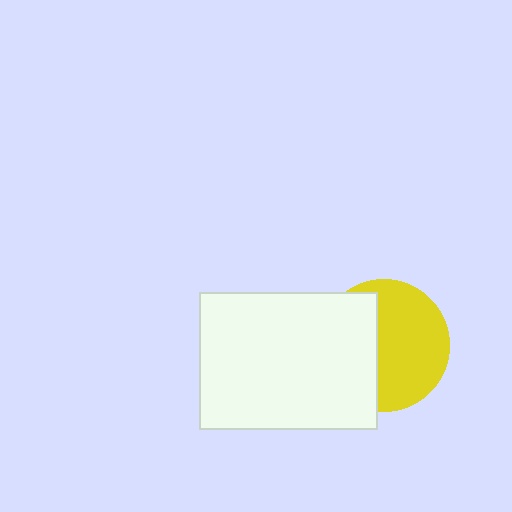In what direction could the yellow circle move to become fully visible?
The yellow circle could move right. That would shift it out from behind the white rectangle entirely.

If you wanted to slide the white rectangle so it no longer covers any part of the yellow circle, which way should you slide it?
Slide it left — that is the most direct way to separate the two shapes.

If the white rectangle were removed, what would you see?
You would see the complete yellow circle.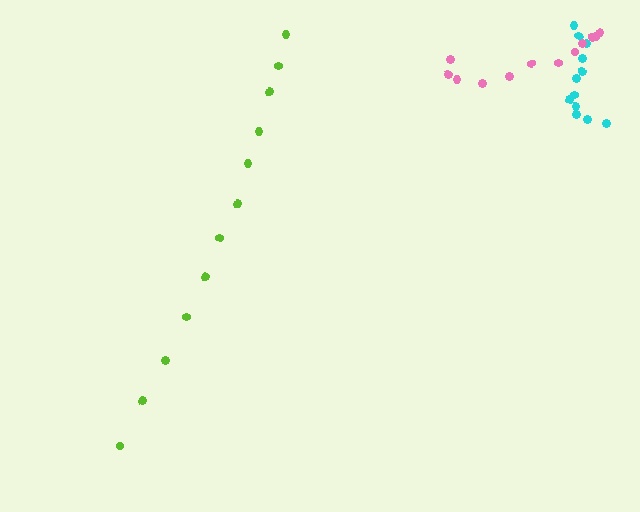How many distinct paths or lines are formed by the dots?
There are 3 distinct paths.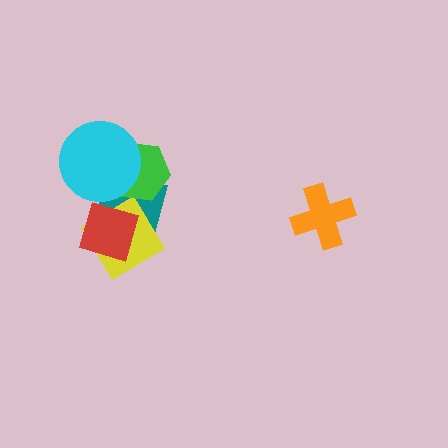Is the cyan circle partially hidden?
No, no other shape covers it.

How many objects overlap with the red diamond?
2 objects overlap with the red diamond.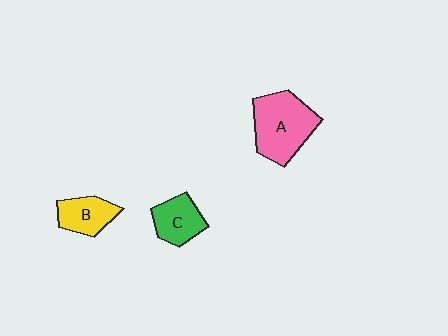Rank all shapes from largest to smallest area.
From largest to smallest: A (pink), C (green), B (yellow).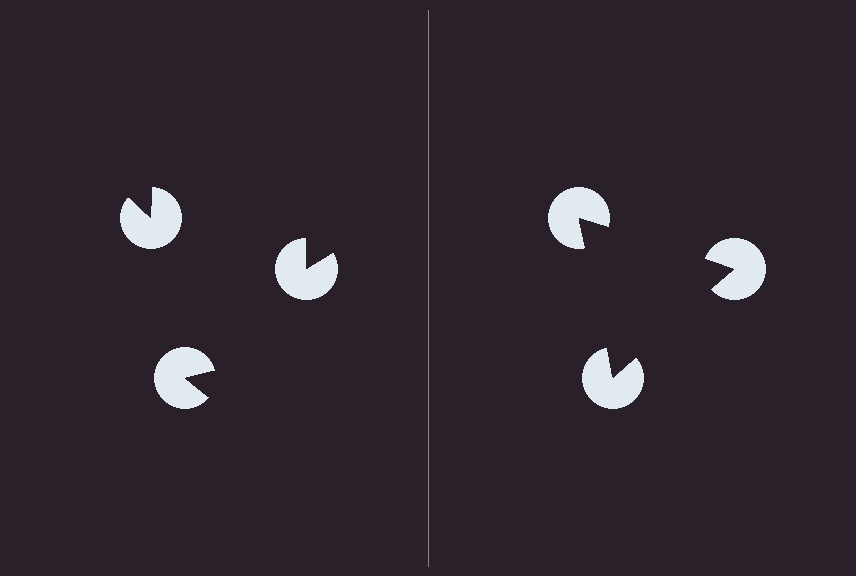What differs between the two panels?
The pac-man discs are positioned identically on both sides; only the wedge orientations differ. On the right they align to a triangle; on the left they are misaligned.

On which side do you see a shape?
An illusory triangle appears on the right side. On the left side the wedge cuts are rotated, so no coherent shape forms.